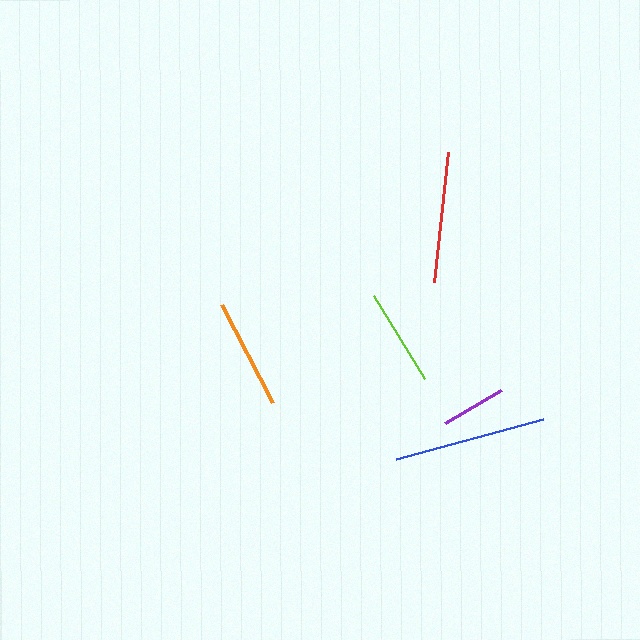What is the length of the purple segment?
The purple segment is approximately 64 pixels long.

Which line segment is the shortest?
The purple line is the shortest at approximately 64 pixels.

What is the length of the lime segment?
The lime segment is approximately 98 pixels long.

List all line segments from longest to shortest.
From longest to shortest: blue, red, orange, lime, purple.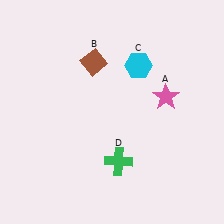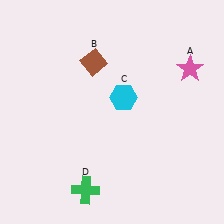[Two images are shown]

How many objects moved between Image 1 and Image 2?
3 objects moved between the two images.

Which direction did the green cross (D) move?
The green cross (D) moved left.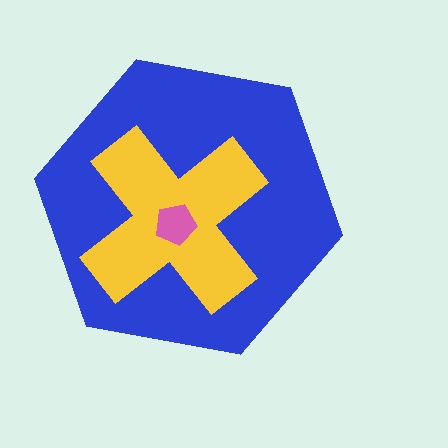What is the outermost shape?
The blue hexagon.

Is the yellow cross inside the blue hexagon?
Yes.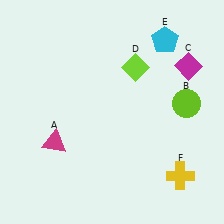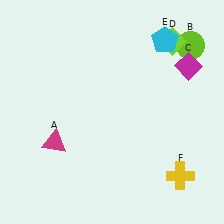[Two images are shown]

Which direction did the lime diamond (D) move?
The lime diamond (D) moved right.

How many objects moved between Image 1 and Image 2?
2 objects moved between the two images.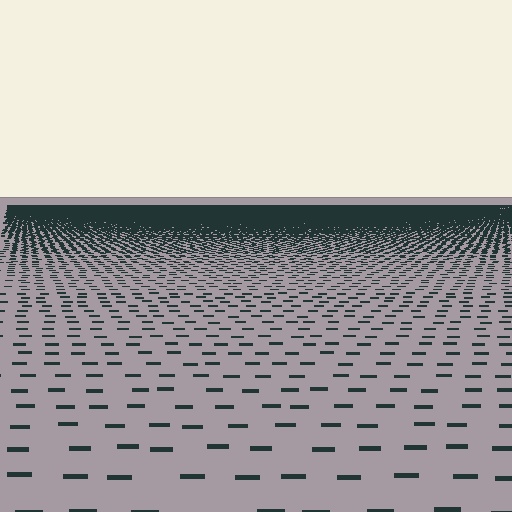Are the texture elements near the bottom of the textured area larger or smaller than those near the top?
Larger. Near the bottom, elements are closer to the viewer and appear at a bigger on-screen size.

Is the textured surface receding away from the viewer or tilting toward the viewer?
The surface is receding away from the viewer. Texture elements get smaller and denser toward the top.